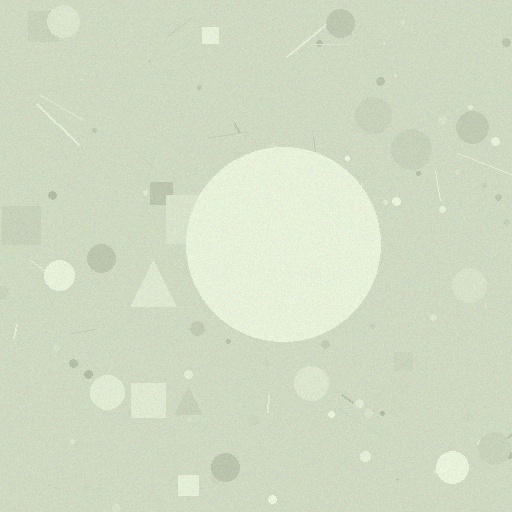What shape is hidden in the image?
A circle is hidden in the image.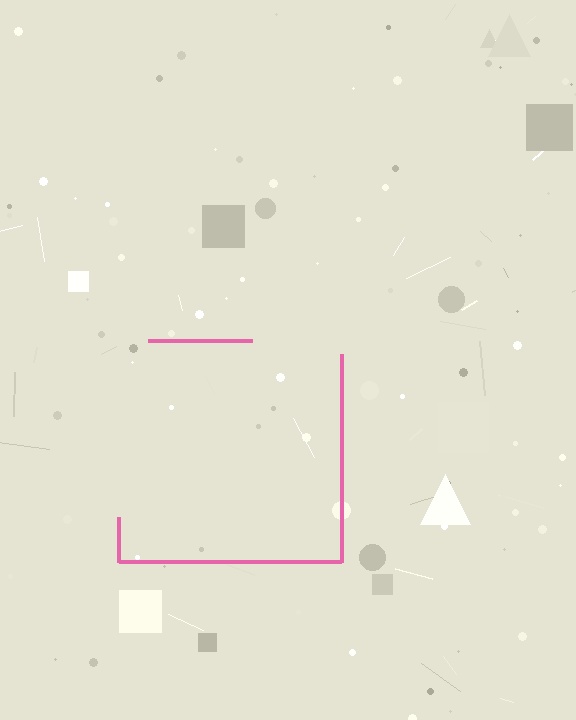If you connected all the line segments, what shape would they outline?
They would outline a square.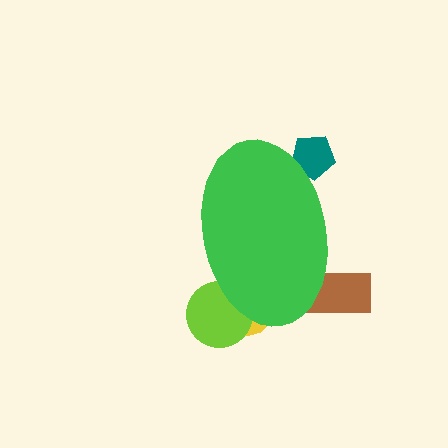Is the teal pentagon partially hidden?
Yes, the teal pentagon is partially hidden behind the green ellipse.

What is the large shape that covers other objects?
A green ellipse.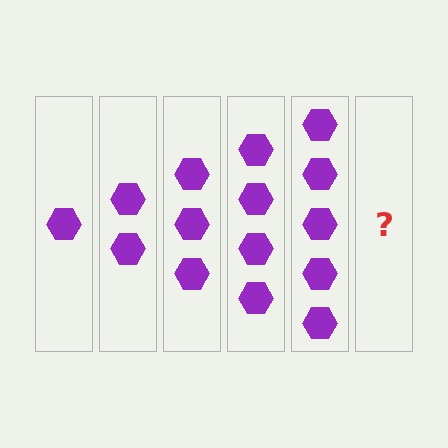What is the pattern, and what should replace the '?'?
The pattern is that each step adds one more hexagon. The '?' should be 6 hexagons.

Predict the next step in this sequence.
The next step is 6 hexagons.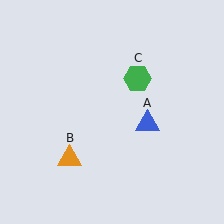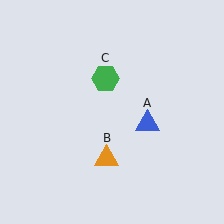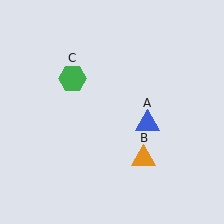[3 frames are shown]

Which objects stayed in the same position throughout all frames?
Blue triangle (object A) remained stationary.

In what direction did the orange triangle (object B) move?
The orange triangle (object B) moved right.